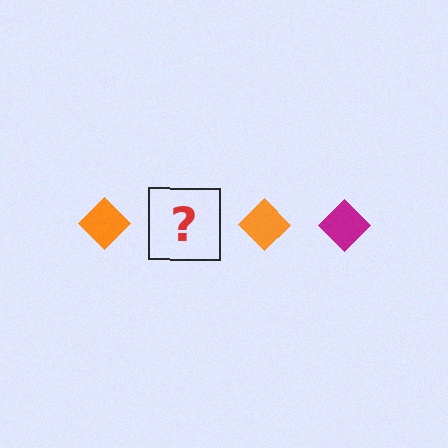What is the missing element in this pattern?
The missing element is a magenta diamond.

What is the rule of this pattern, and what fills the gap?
The rule is that the pattern cycles through orange, magenta diamonds. The gap should be filled with a magenta diamond.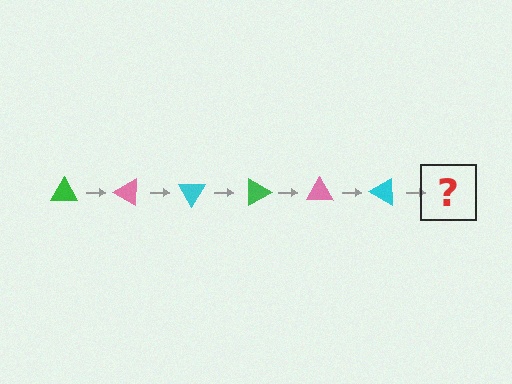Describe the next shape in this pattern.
It should be a green triangle, rotated 180 degrees from the start.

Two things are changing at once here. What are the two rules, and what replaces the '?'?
The two rules are that it rotates 30 degrees each step and the color cycles through green, pink, and cyan. The '?' should be a green triangle, rotated 180 degrees from the start.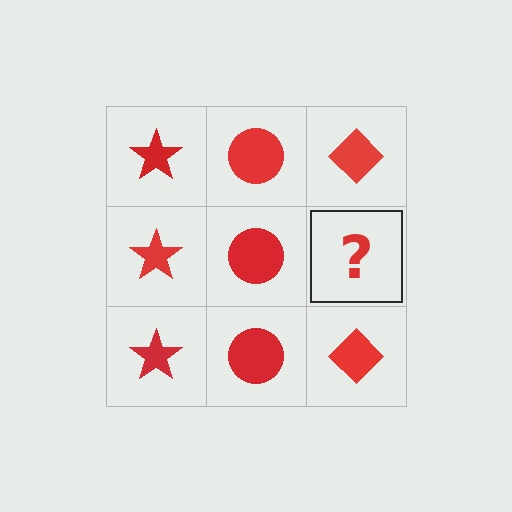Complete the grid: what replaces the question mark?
The question mark should be replaced with a red diamond.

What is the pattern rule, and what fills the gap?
The rule is that each column has a consistent shape. The gap should be filled with a red diamond.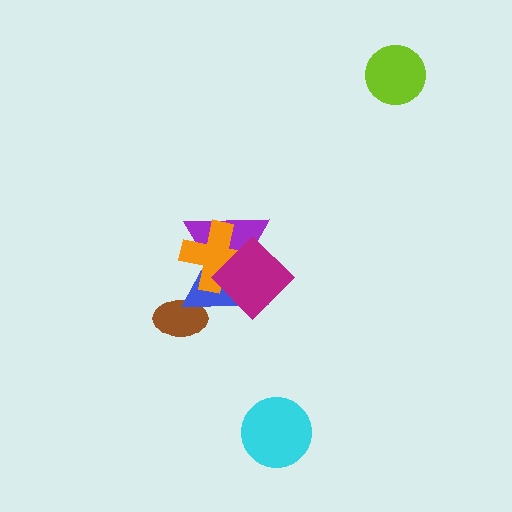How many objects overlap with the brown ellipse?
1 object overlaps with the brown ellipse.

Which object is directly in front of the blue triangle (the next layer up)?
The purple triangle is directly in front of the blue triangle.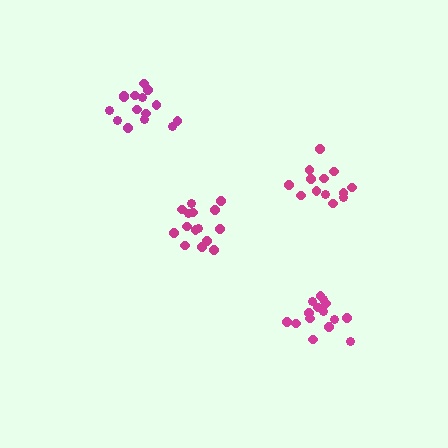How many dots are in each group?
Group 1: 15 dots, Group 2: 13 dots, Group 3: 15 dots, Group 4: 15 dots (58 total).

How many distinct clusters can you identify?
There are 4 distinct clusters.